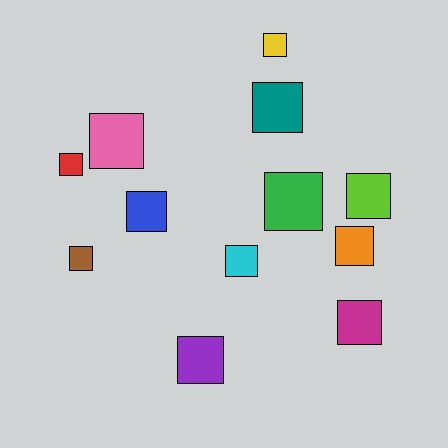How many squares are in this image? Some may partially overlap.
There are 12 squares.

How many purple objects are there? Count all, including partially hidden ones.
There is 1 purple object.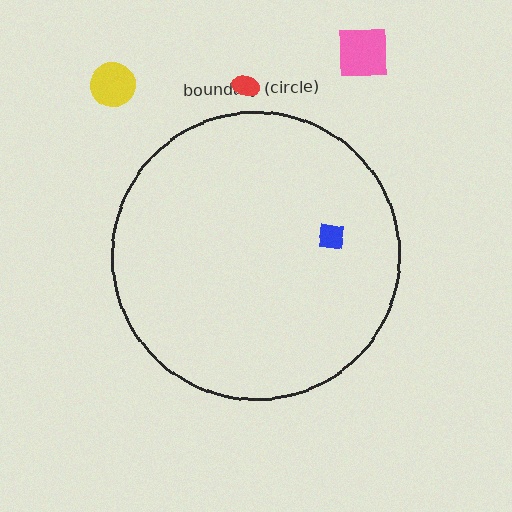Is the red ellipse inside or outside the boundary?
Outside.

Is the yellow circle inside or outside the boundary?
Outside.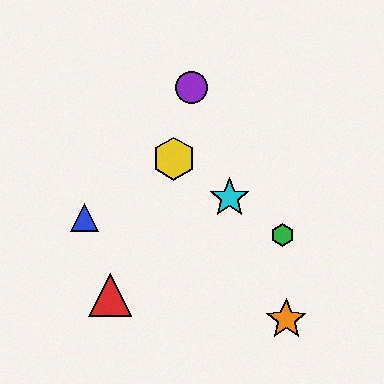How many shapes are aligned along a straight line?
3 shapes (the green hexagon, the yellow hexagon, the cyan star) are aligned along a straight line.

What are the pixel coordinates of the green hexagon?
The green hexagon is at (283, 235).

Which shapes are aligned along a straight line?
The green hexagon, the yellow hexagon, the cyan star are aligned along a straight line.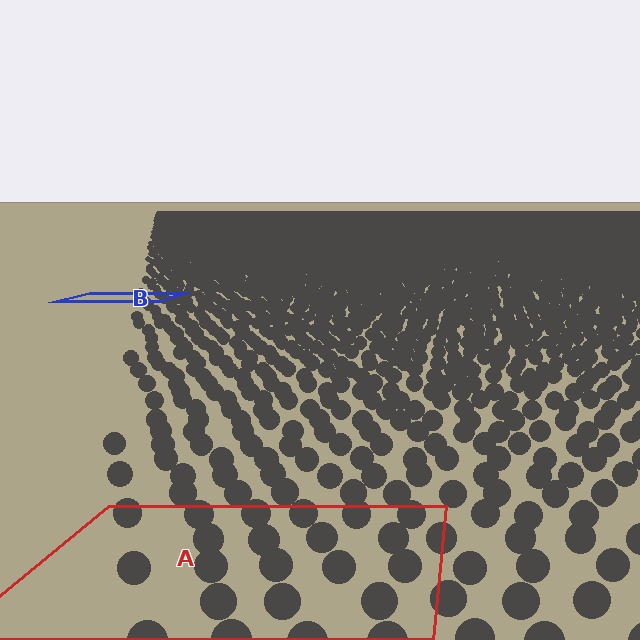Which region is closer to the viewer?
Region A is closer. The texture elements there are larger and more spread out.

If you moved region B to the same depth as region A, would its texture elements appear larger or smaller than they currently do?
They would appear larger. At a closer depth, the same texture elements are projected at a bigger on-screen size.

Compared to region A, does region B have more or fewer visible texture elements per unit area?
Region B has more texture elements per unit area — they are packed more densely because it is farther away.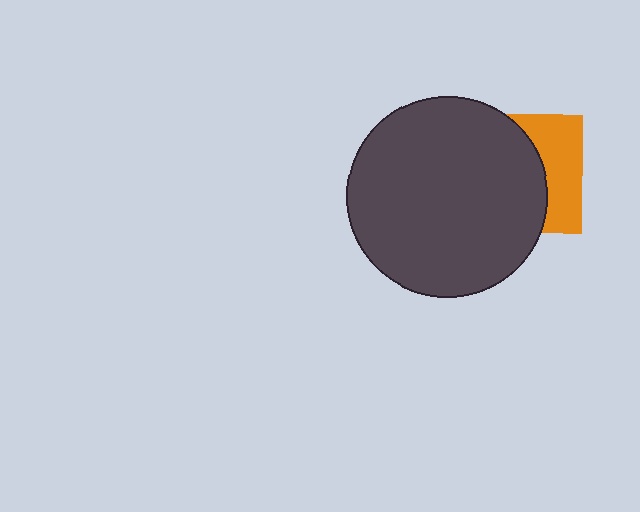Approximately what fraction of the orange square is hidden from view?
Roughly 63% of the orange square is hidden behind the dark gray circle.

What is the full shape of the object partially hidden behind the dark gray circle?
The partially hidden object is an orange square.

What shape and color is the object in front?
The object in front is a dark gray circle.